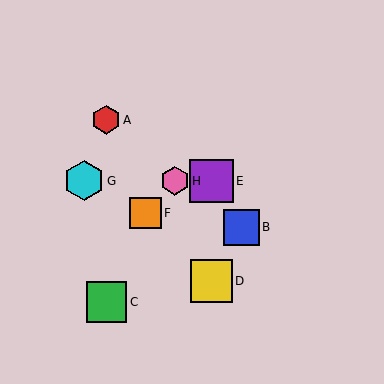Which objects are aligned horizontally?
Objects E, G, H are aligned horizontally.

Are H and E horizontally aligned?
Yes, both are at y≈181.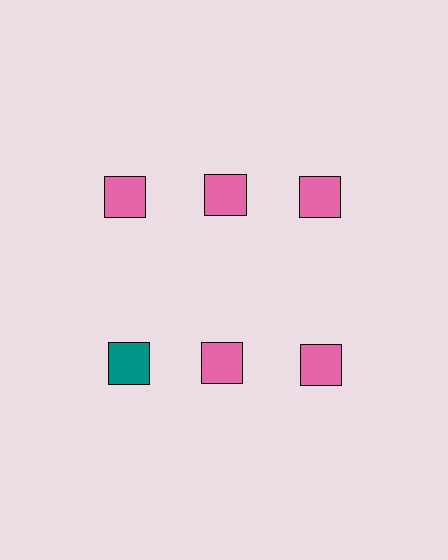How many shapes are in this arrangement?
There are 6 shapes arranged in a grid pattern.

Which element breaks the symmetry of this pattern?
The teal square in the second row, leftmost column breaks the symmetry. All other shapes are pink squares.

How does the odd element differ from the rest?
It has a different color: teal instead of pink.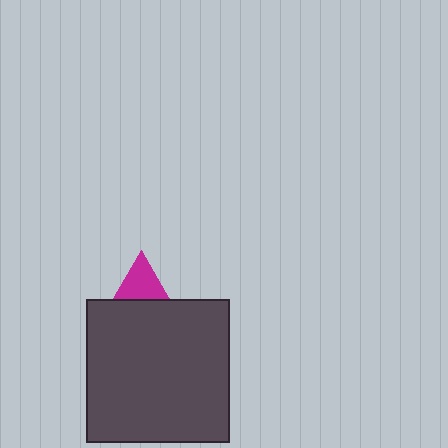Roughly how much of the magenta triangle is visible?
A small part of it is visible (roughly 31%).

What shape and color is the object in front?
The object in front is a dark gray square.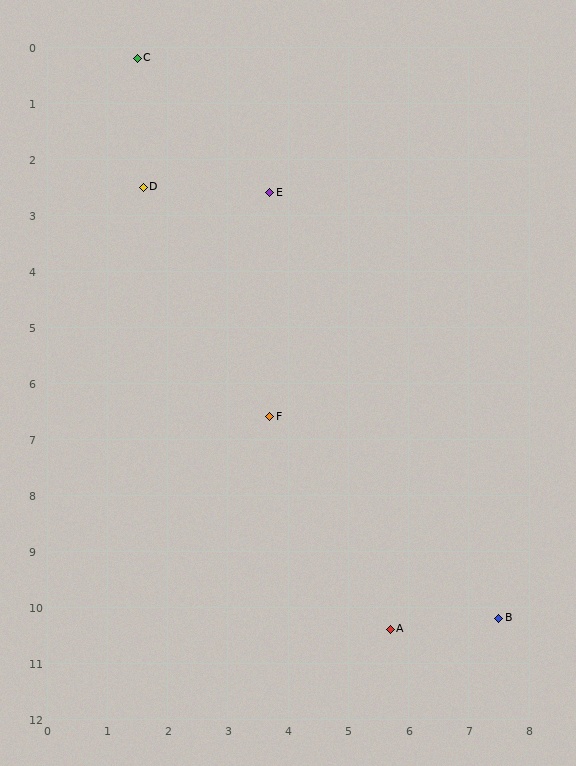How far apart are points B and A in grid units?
Points B and A are about 1.8 grid units apart.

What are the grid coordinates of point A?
Point A is at approximately (5.7, 10.4).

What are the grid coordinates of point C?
Point C is at approximately (1.5, 0.2).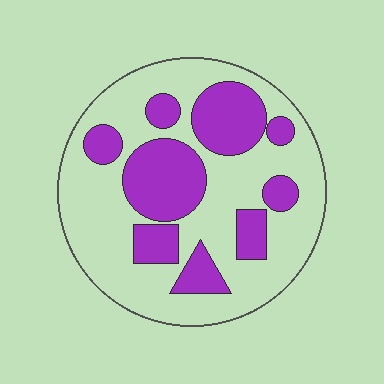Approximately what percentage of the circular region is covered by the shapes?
Approximately 35%.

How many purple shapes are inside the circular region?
9.